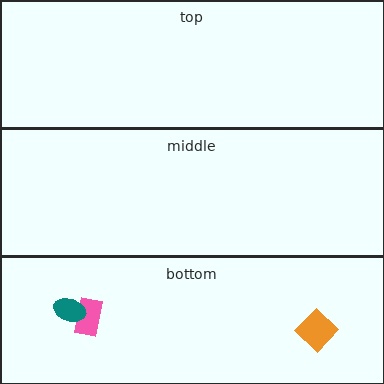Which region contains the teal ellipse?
The bottom region.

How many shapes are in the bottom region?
3.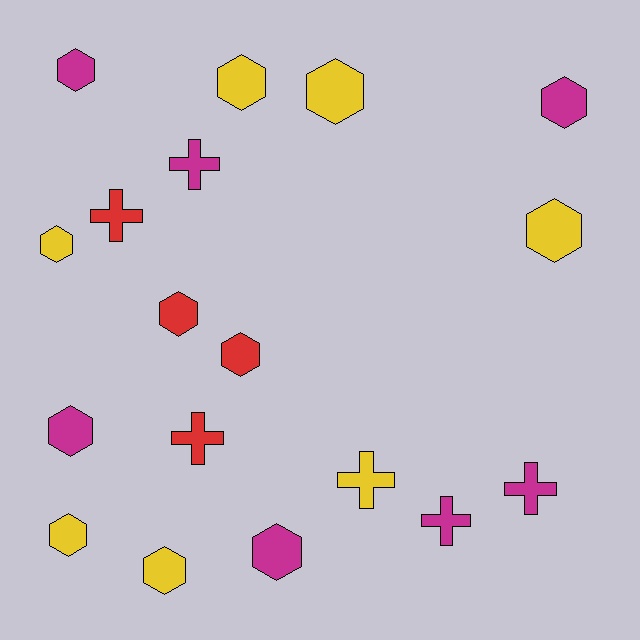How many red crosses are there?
There are 2 red crosses.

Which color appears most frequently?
Magenta, with 7 objects.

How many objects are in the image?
There are 18 objects.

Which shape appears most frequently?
Hexagon, with 12 objects.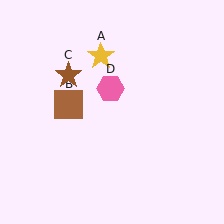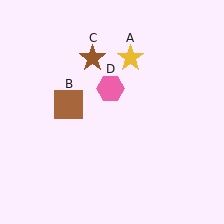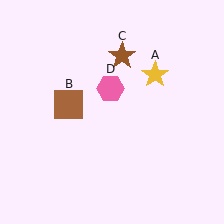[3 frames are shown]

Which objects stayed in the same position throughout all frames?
Brown square (object B) and pink hexagon (object D) remained stationary.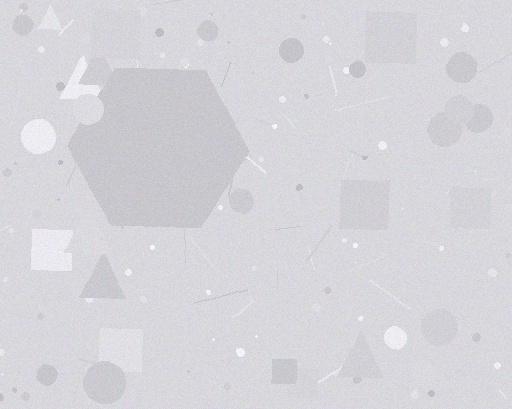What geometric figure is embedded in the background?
A hexagon is embedded in the background.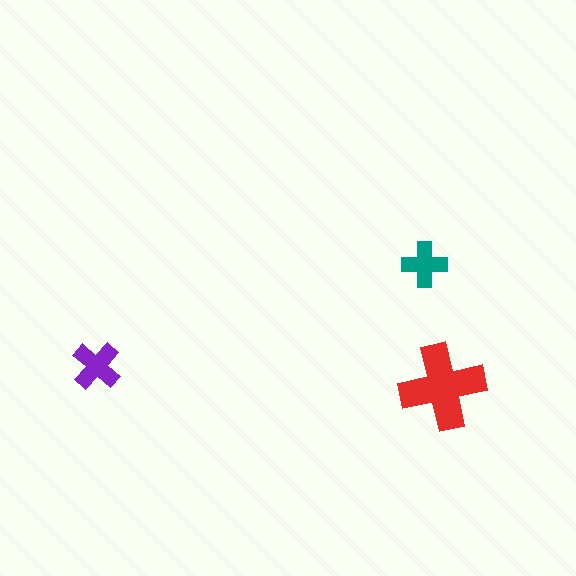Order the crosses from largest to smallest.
the red one, the purple one, the teal one.